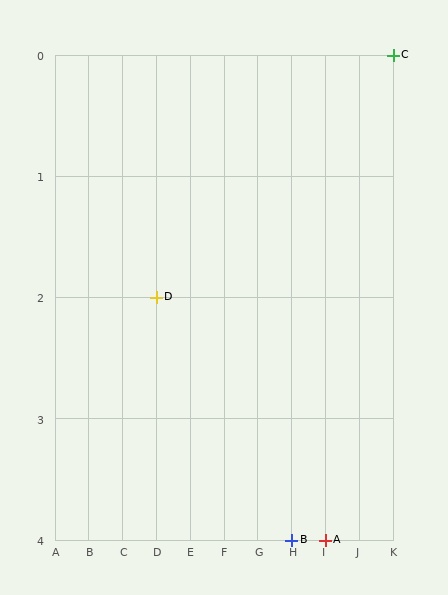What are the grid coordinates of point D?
Point D is at grid coordinates (D, 2).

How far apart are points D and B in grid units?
Points D and B are 4 columns and 2 rows apart (about 4.5 grid units diagonally).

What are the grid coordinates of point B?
Point B is at grid coordinates (H, 4).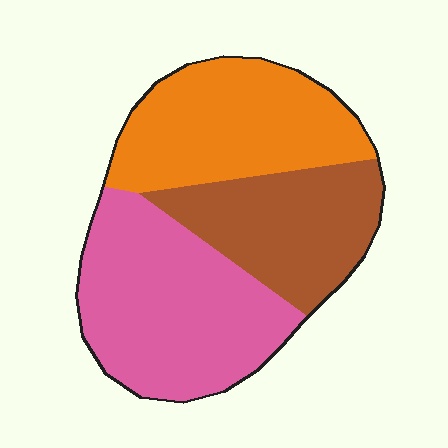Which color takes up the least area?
Brown, at roughly 25%.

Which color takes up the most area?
Pink, at roughly 40%.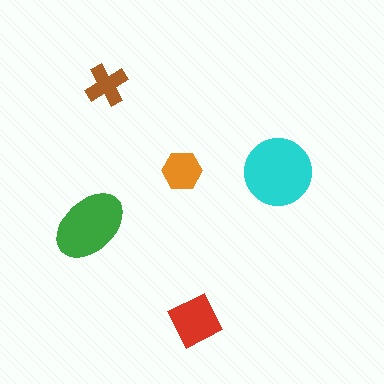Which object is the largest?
The cyan circle.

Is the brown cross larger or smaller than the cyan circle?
Smaller.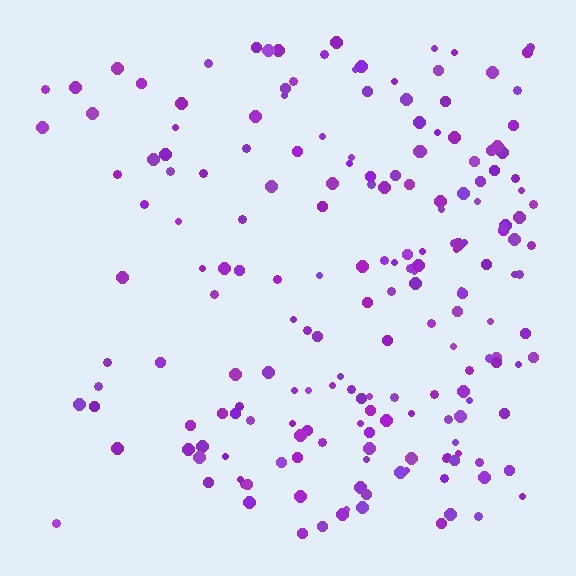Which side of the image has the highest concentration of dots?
The right.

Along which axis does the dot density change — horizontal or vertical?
Horizontal.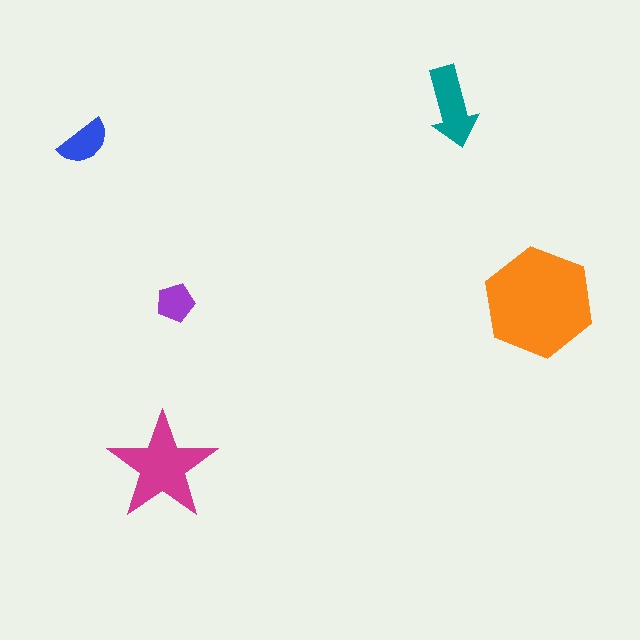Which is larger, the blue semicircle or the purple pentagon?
The blue semicircle.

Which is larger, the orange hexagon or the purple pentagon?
The orange hexagon.